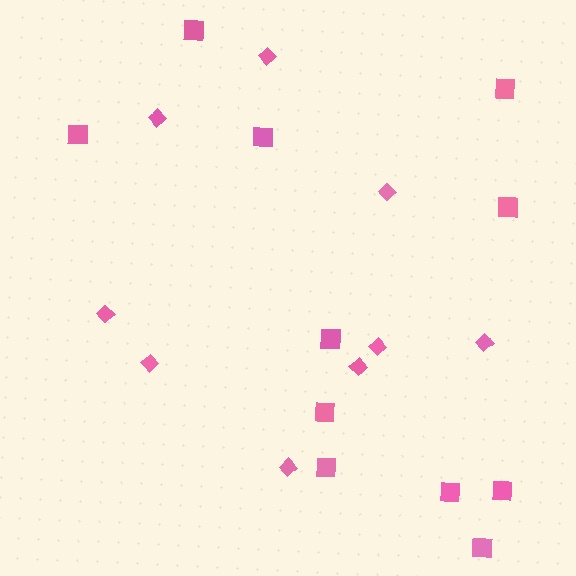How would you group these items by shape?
There are 2 groups: one group of diamonds (9) and one group of squares (11).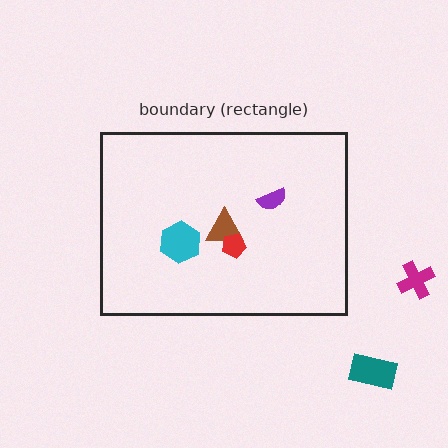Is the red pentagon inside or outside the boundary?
Inside.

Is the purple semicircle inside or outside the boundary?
Inside.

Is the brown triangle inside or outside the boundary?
Inside.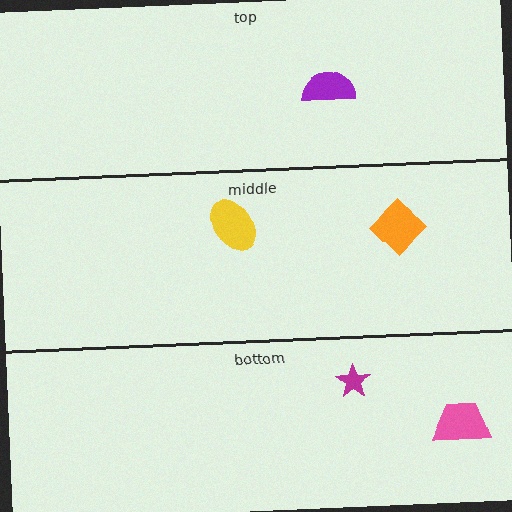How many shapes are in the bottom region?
2.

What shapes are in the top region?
The purple semicircle.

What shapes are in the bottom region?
The pink trapezoid, the magenta star.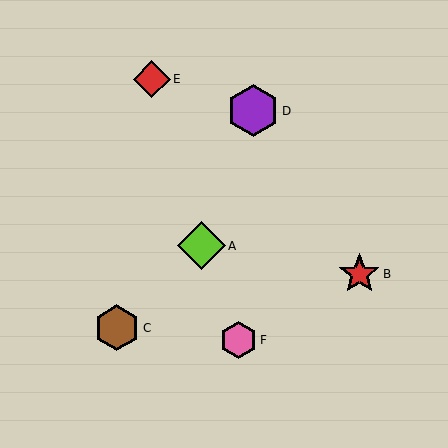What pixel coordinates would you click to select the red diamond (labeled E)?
Click at (152, 79) to select the red diamond E.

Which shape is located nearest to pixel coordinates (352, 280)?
The red star (labeled B) at (359, 274) is nearest to that location.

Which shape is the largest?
The purple hexagon (labeled D) is the largest.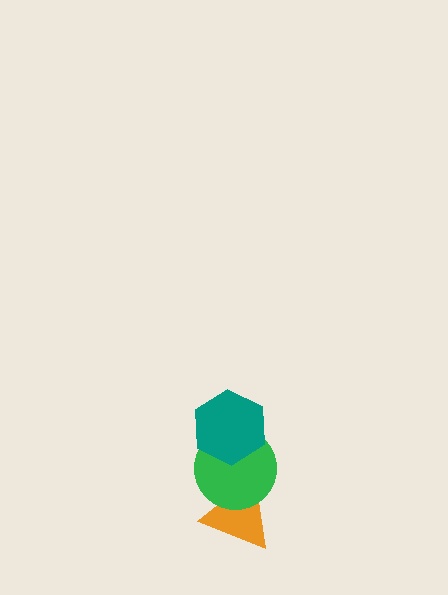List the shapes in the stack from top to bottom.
From top to bottom: the teal hexagon, the green circle, the orange triangle.